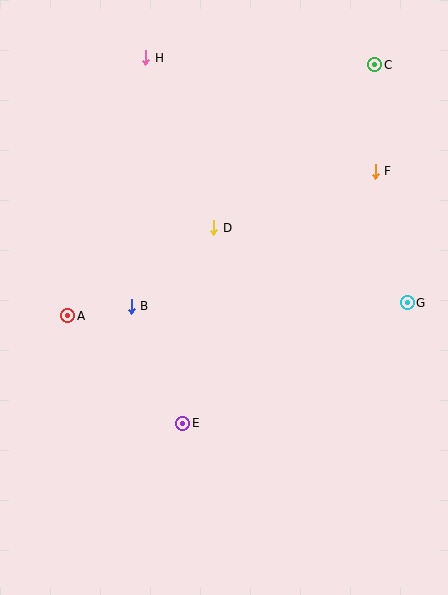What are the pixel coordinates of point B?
Point B is at (131, 306).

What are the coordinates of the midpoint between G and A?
The midpoint between G and A is at (237, 309).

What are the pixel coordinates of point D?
Point D is at (214, 228).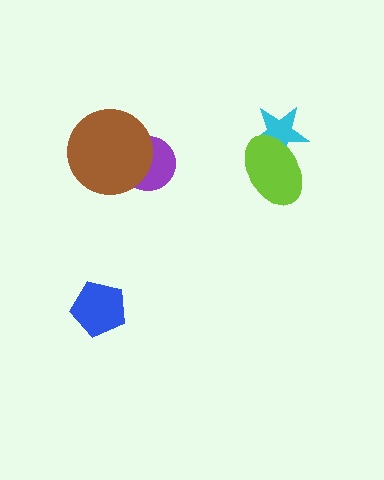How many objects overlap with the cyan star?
1 object overlaps with the cyan star.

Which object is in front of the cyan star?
The lime ellipse is in front of the cyan star.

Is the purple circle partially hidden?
Yes, it is partially covered by another shape.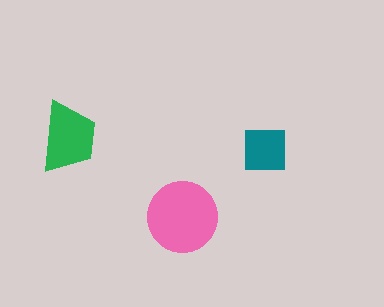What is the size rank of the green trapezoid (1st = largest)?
2nd.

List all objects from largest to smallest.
The pink circle, the green trapezoid, the teal square.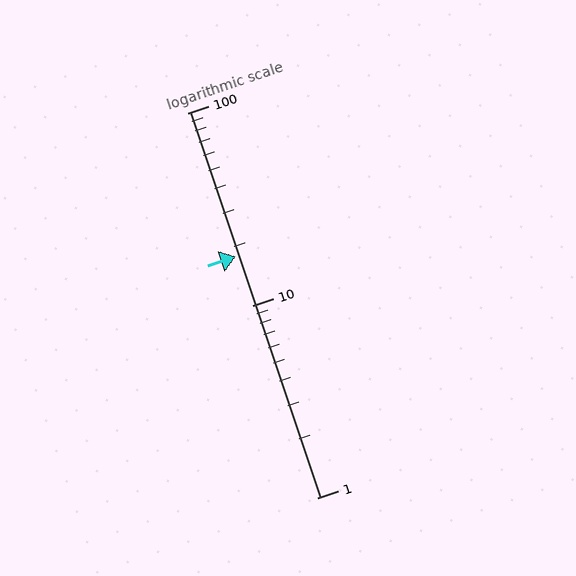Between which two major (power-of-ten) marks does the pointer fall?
The pointer is between 10 and 100.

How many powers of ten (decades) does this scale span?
The scale spans 2 decades, from 1 to 100.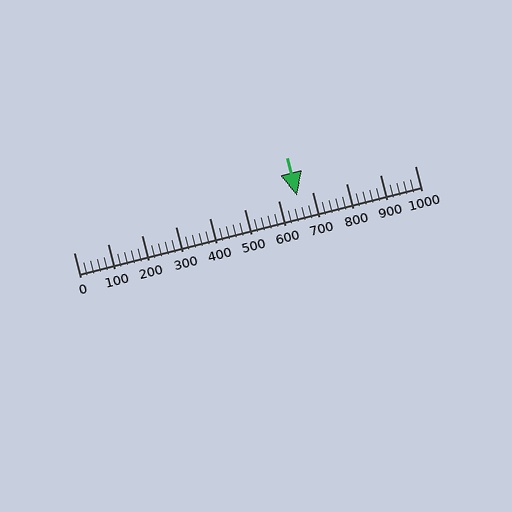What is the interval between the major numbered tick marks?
The major tick marks are spaced 100 units apart.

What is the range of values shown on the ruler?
The ruler shows values from 0 to 1000.